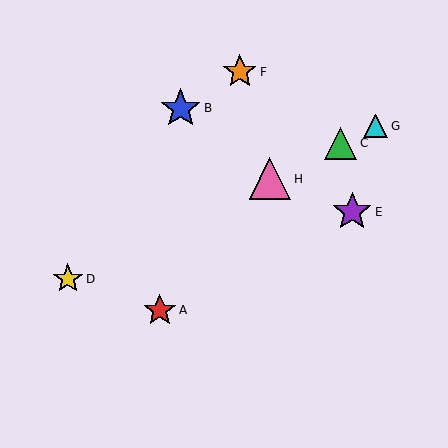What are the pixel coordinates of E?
Object E is at (352, 212).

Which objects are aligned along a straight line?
Objects C, D, G, H are aligned along a straight line.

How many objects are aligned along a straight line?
4 objects (C, D, G, H) are aligned along a straight line.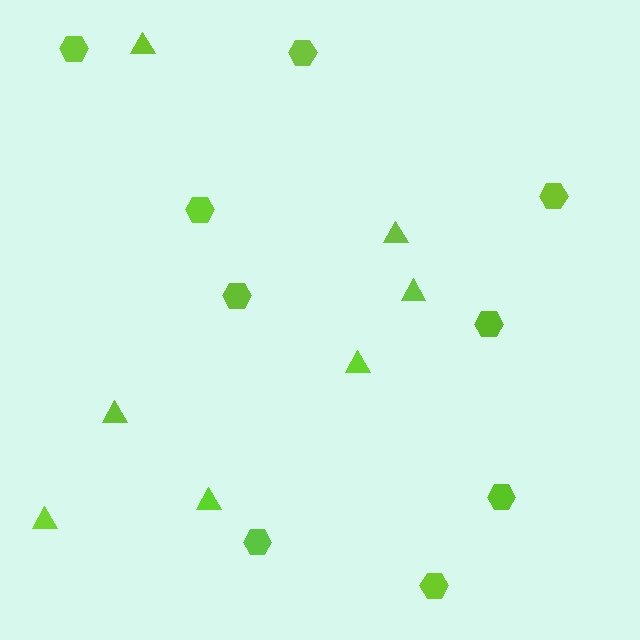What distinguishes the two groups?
There are 2 groups: one group of hexagons (9) and one group of triangles (7).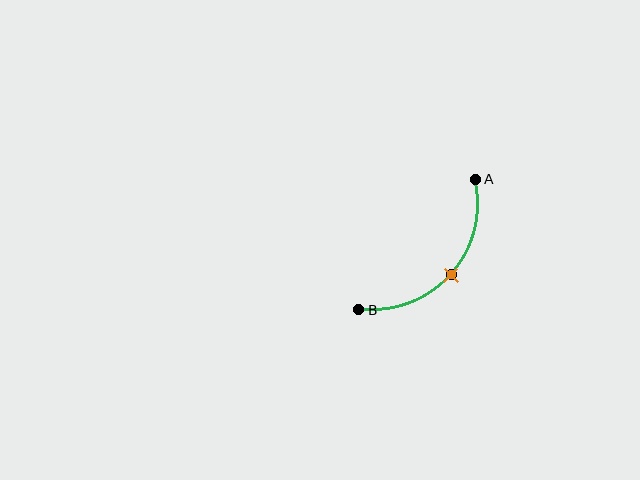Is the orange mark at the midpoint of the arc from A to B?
Yes. The orange mark lies on the arc at equal arc-length from both A and B — it is the arc midpoint.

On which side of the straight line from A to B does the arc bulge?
The arc bulges below and to the right of the straight line connecting A and B.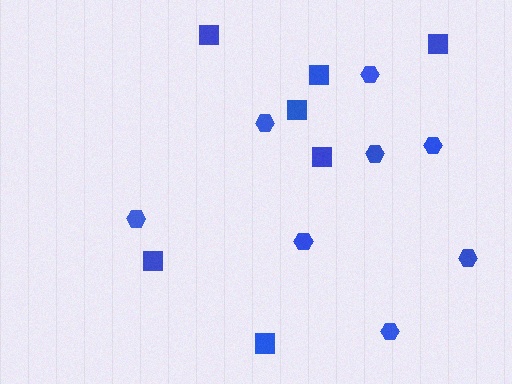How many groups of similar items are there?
There are 2 groups: one group of squares (7) and one group of hexagons (8).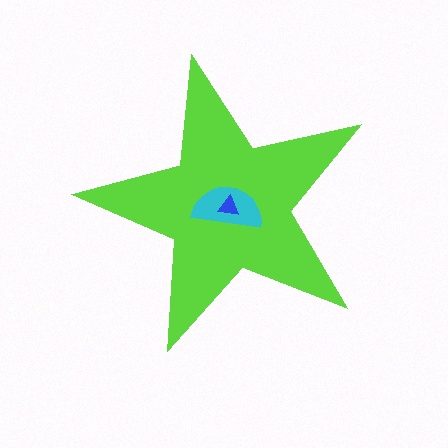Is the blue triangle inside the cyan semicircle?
Yes.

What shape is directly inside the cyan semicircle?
The blue triangle.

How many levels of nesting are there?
3.